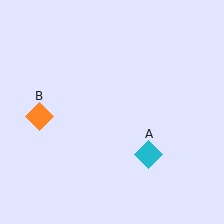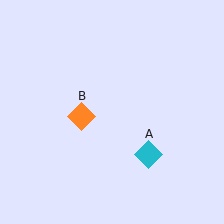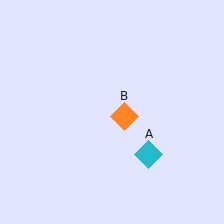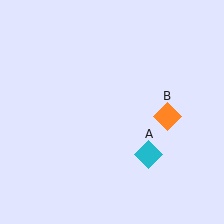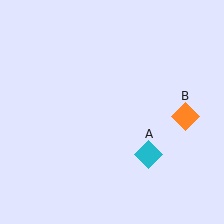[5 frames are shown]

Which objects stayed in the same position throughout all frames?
Cyan diamond (object A) remained stationary.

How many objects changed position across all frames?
1 object changed position: orange diamond (object B).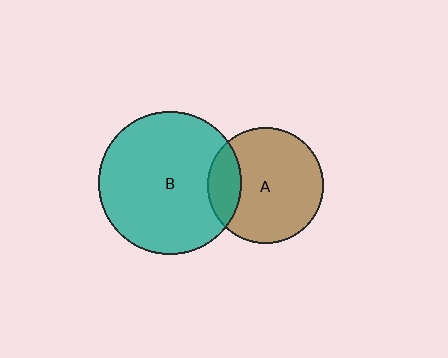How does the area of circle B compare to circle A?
Approximately 1.5 times.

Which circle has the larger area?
Circle B (teal).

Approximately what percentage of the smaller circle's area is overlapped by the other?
Approximately 20%.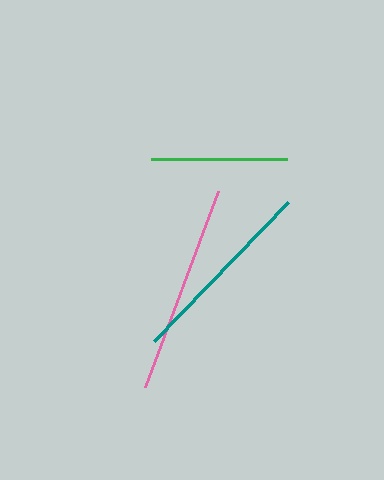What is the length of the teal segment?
The teal segment is approximately 192 pixels long.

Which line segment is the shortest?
The green line is the shortest at approximately 137 pixels.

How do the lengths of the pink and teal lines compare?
The pink and teal lines are approximately the same length.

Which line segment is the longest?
The pink line is the longest at approximately 209 pixels.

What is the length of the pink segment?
The pink segment is approximately 209 pixels long.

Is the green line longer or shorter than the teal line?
The teal line is longer than the green line.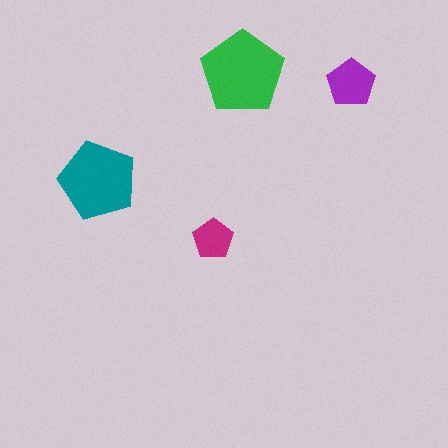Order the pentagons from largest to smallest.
the green one, the teal one, the purple one, the magenta one.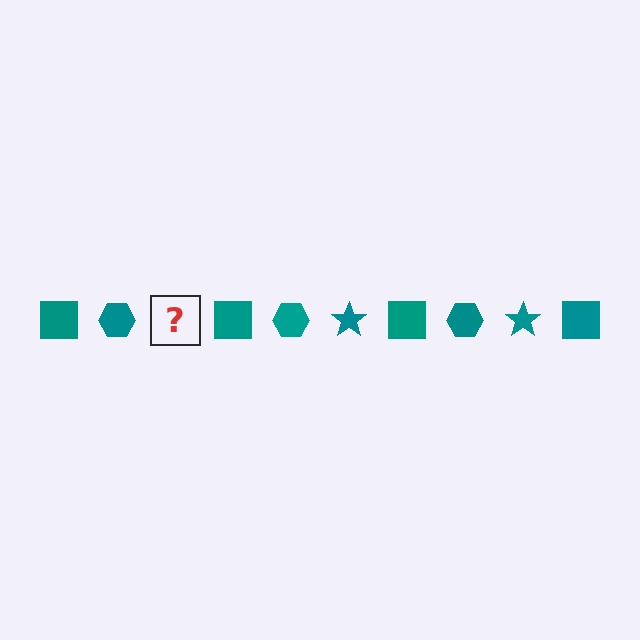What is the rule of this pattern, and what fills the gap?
The rule is that the pattern cycles through square, hexagon, star shapes in teal. The gap should be filled with a teal star.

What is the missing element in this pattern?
The missing element is a teal star.